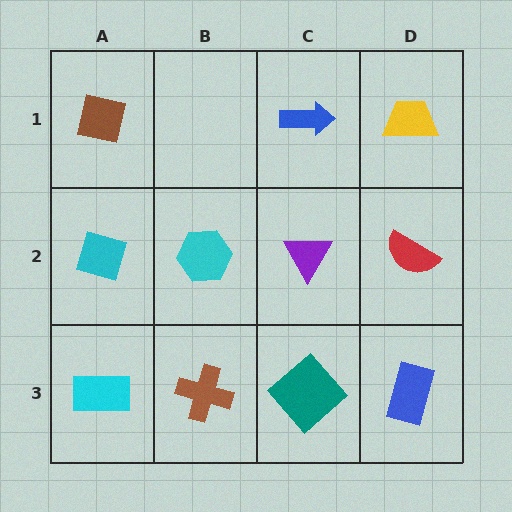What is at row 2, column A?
A cyan diamond.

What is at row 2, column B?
A cyan hexagon.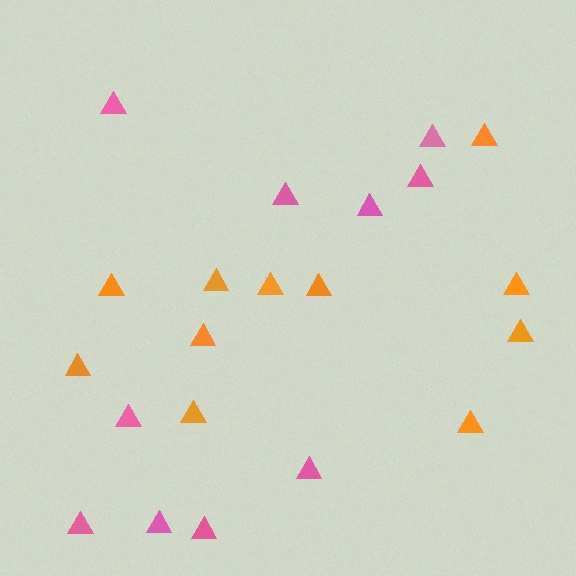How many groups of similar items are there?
There are 2 groups: one group of pink triangles (10) and one group of orange triangles (11).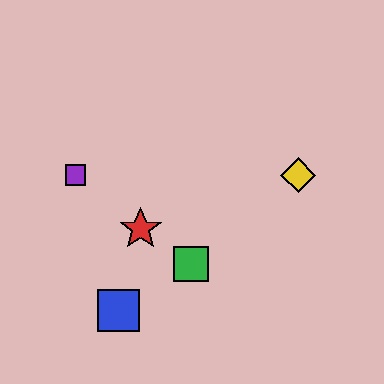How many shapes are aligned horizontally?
2 shapes (the yellow diamond, the purple square) are aligned horizontally.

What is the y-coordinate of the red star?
The red star is at y≈229.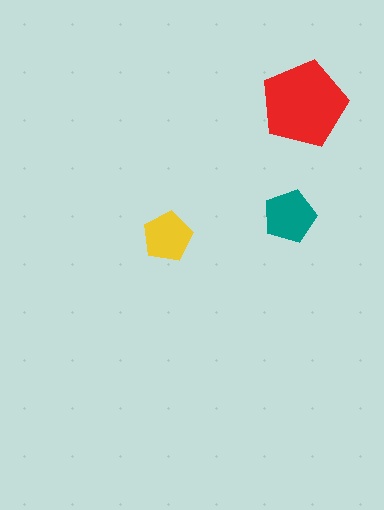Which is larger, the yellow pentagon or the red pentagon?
The red one.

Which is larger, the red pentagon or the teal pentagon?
The red one.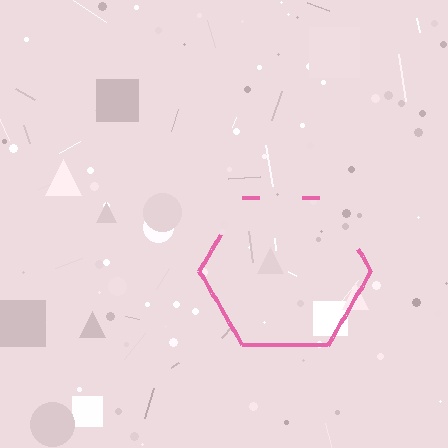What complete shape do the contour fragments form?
The contour fragments form a hexagon.